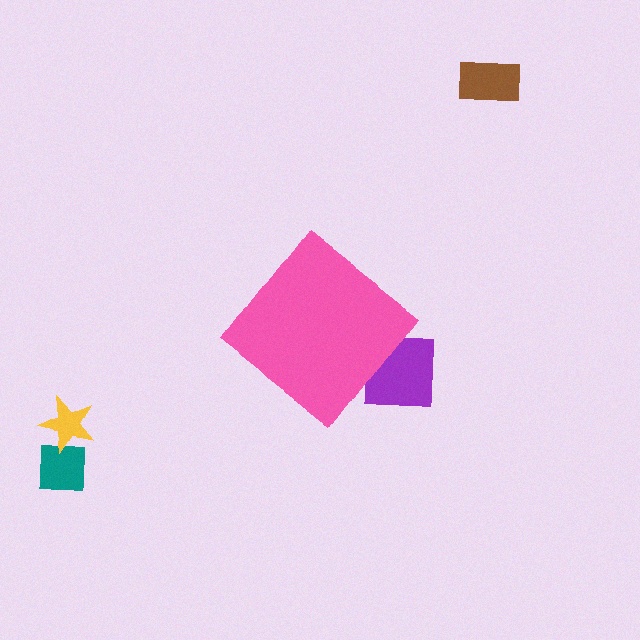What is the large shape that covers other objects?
A pink diamond.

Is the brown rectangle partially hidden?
No, the brown rectangle is fully visible.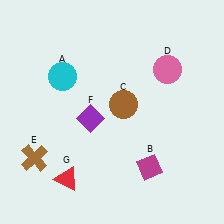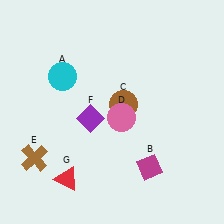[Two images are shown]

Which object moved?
The pink circle (D) moved down.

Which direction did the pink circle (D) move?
The pink circle (D) moved down.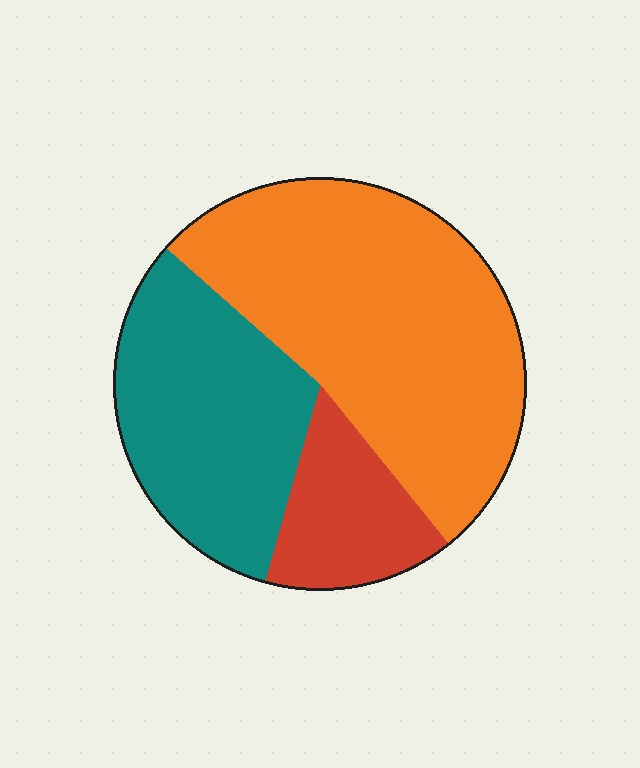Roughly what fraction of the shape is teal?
Teal covers 32% of the shape.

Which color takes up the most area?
Orange, at roughly 55%.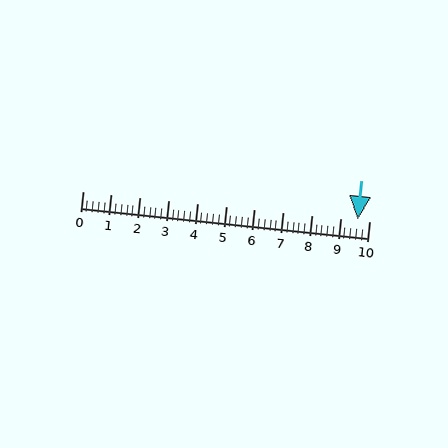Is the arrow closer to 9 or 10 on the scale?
The arrow is closer to 10.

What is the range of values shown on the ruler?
The ruler shows values from 0 to 10.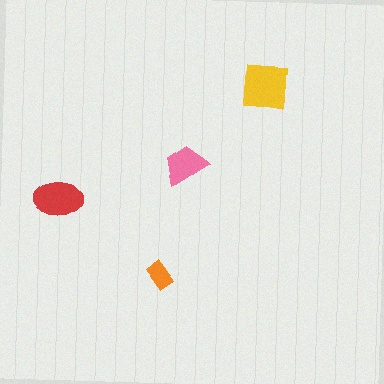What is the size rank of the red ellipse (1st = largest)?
2nd.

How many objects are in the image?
There are 4 objects in the image.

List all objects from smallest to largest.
The orange rectangle, the pink trapezoid, the red ellipse, the yellow square.